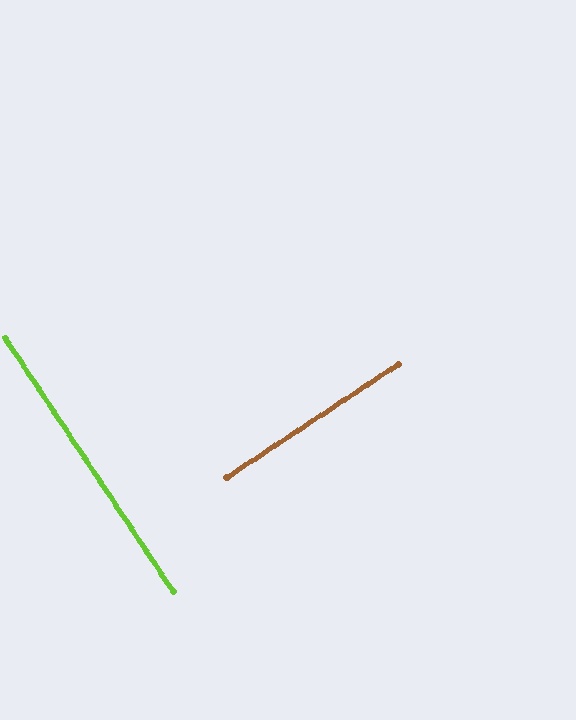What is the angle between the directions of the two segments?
Approximately 90 degrees.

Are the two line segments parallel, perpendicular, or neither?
Perpendicular — they meet at approximately 90°.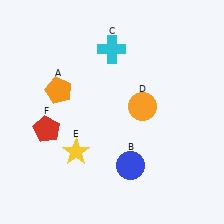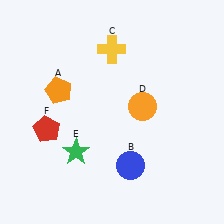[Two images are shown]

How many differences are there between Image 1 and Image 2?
There are 2 differences between the two images.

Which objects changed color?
C changed from cyan to yellow. E changed from yellow to green.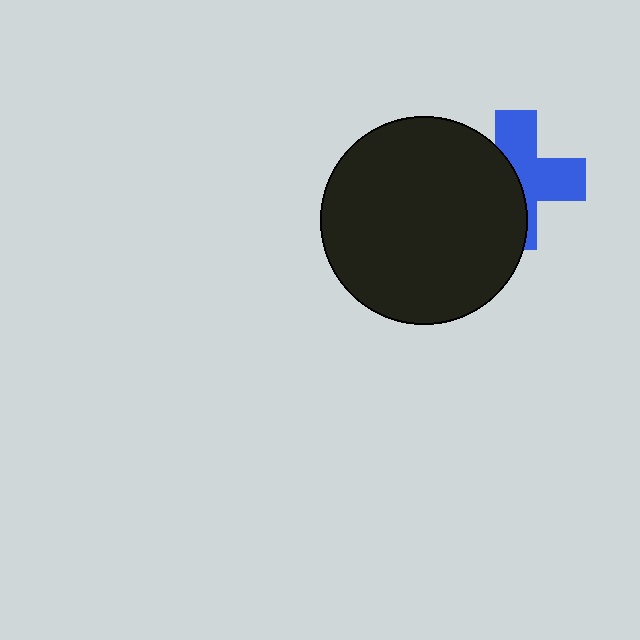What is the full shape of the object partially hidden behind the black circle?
The partially hidden object is a blue cross.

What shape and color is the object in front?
The object in front is a black circle.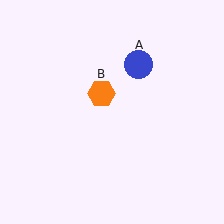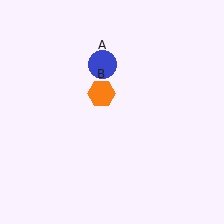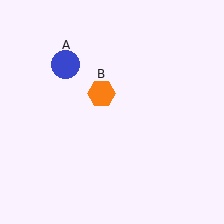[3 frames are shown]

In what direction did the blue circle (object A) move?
The blue circle (object A) moved left.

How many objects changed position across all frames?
1 object changed position: blue circle (object A).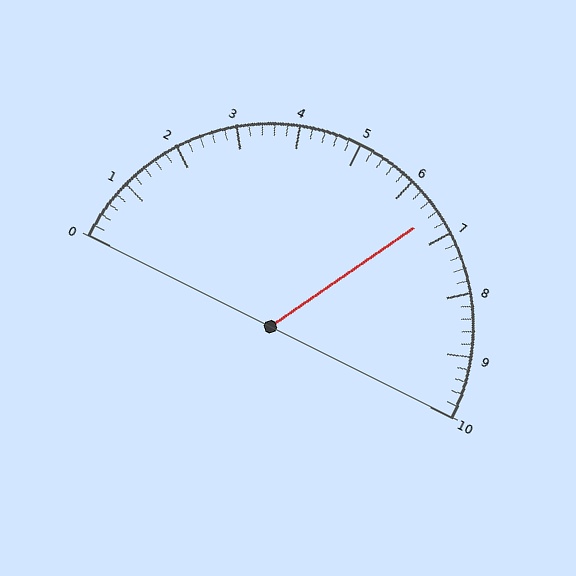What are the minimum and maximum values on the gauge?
The gauge ranges from 0 to 10.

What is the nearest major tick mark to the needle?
The nearest major tick mark is 7.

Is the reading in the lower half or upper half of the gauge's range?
The reading is in the upper half of the range (0 to 10).